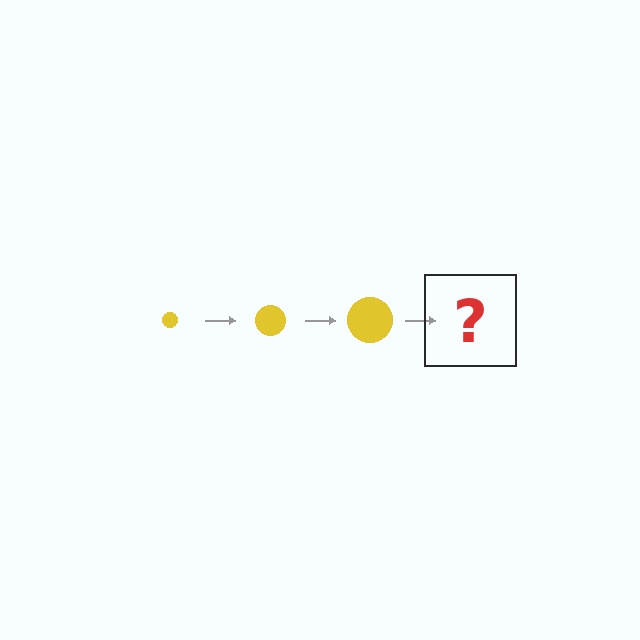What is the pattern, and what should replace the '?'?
The pattern is that the circle gets progressively larger each step. The '?' should be a yellow circle, larger than the previous one.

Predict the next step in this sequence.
The next step is a yellow circle, larger than the previous one.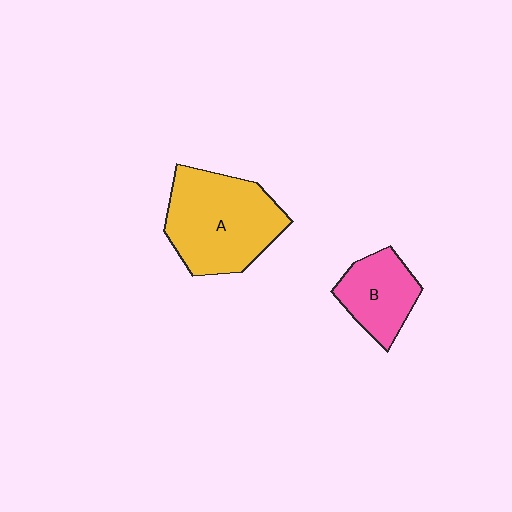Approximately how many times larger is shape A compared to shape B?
Approximately 1.8 times.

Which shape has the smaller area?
Shape B (pink).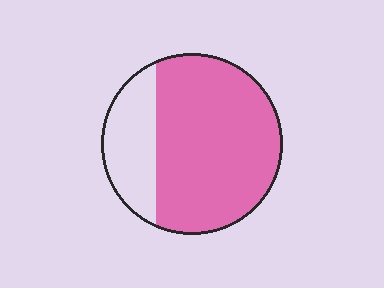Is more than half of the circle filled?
Yes.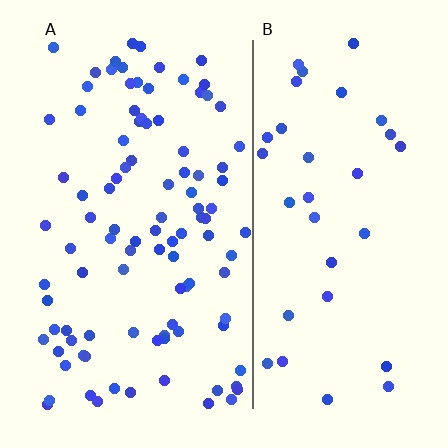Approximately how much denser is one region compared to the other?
Approximately 2.8× — region A over region B.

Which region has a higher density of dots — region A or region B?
A (the left).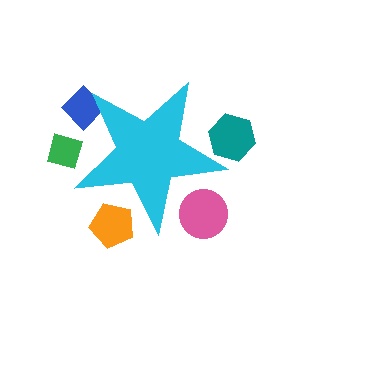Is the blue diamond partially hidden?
Yes, the blue diamond is partially hidden behind the cyan star.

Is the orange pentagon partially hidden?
Yes, the orange pentagon is partially hidden behind the cyan star.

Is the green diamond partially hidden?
Yes, the green diamond is partially hidden behind the cyan star.